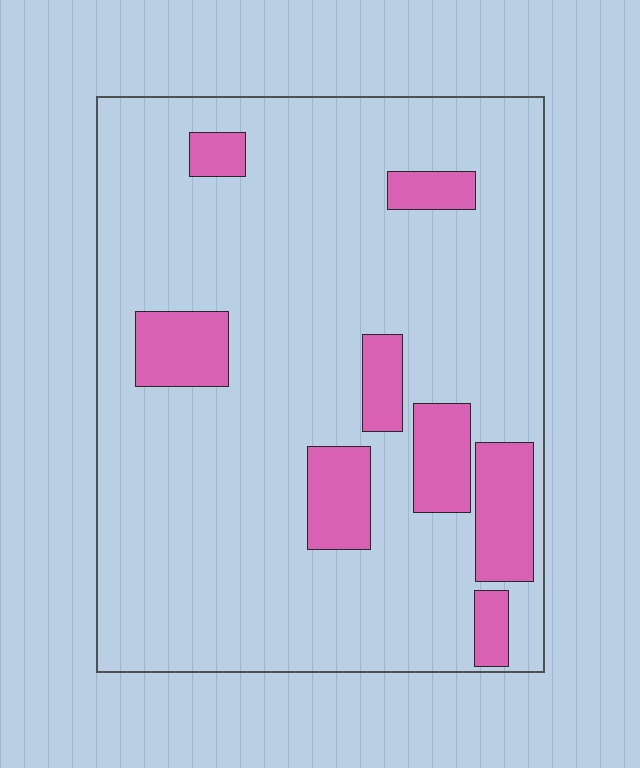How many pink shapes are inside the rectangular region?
8.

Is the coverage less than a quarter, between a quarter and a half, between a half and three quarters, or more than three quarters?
Less than a quarter.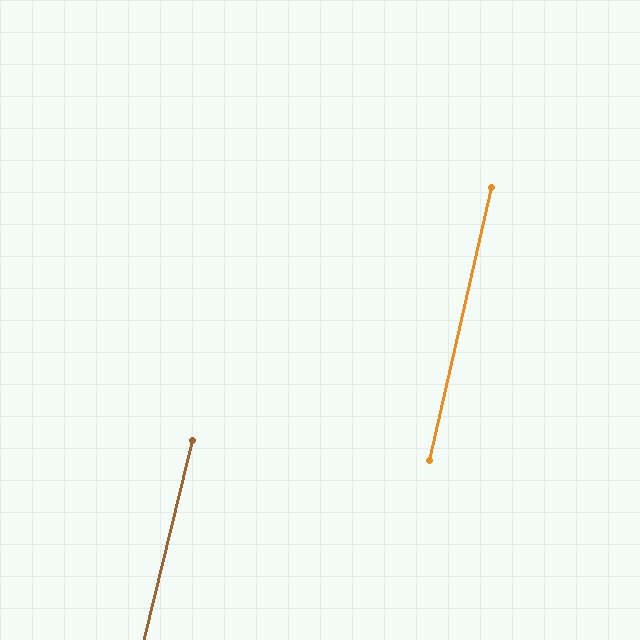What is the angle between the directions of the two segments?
Approximately 1 degree.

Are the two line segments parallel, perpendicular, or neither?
Parallel — their directions differ by only 1.0°.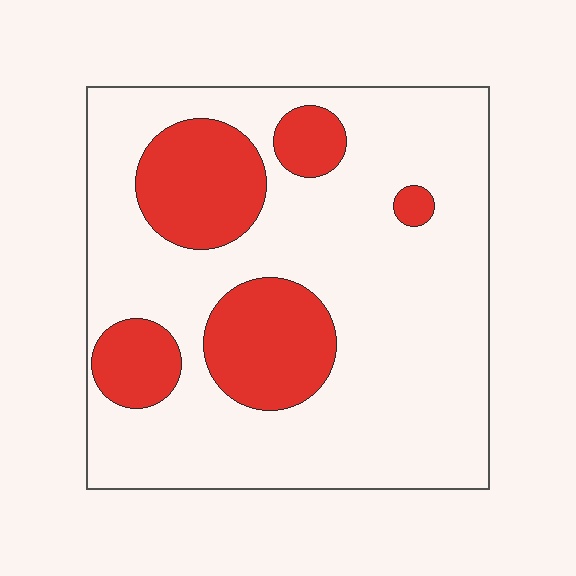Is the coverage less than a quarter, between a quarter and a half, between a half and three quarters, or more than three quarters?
Less than a quarter.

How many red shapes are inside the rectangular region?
5.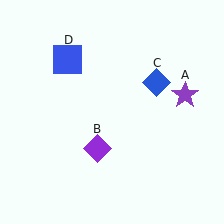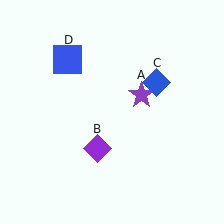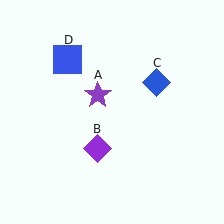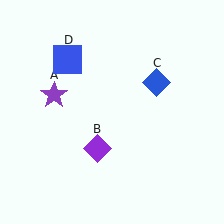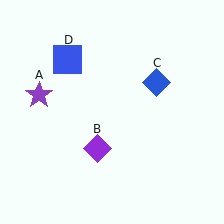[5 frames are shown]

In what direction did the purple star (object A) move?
The purple star (object A) moved left.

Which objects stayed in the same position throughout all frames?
Purple diamond (object B) and blue diamond (object C) and blue square (object D) remained stationary.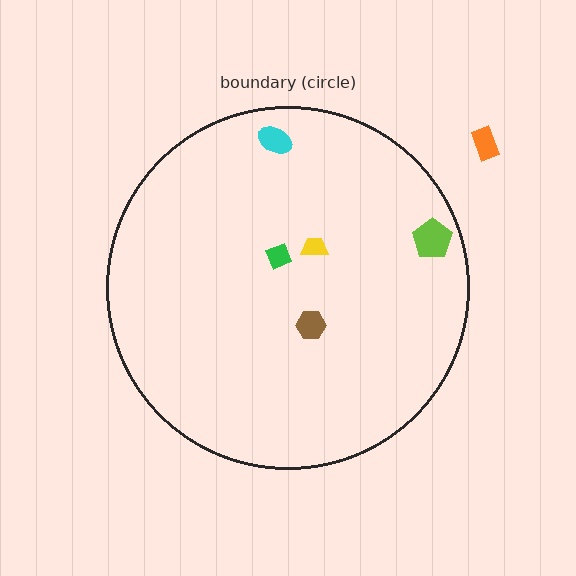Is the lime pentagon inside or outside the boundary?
Inside.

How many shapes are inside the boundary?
5 inside, 1 outside.